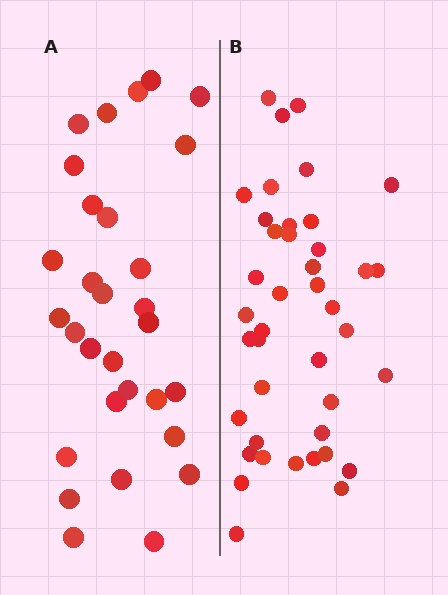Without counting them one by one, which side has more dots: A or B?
Region B (the right region) has more dots.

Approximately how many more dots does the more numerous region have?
Region B has roughly 12 or so more dots than region A.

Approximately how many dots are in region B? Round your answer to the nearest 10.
About 40 dots. (The exact count is 41, which rounds to 40.)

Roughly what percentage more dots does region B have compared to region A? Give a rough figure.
About 35% more.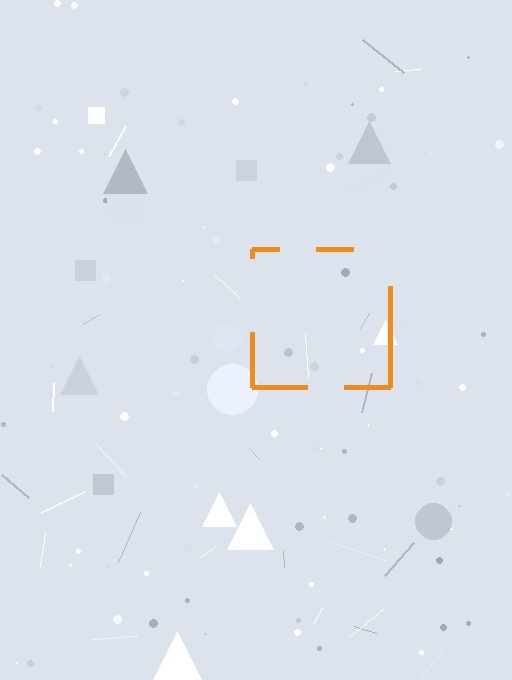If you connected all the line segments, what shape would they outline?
They would outline a square.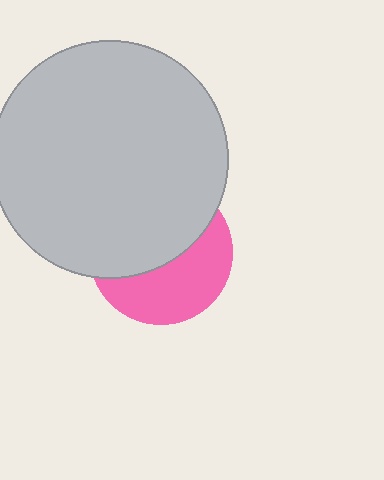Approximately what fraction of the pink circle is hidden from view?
Roughly 55% of the pink circle is hidden behind the light gray circle.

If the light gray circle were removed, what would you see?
You would see the complete pink circle.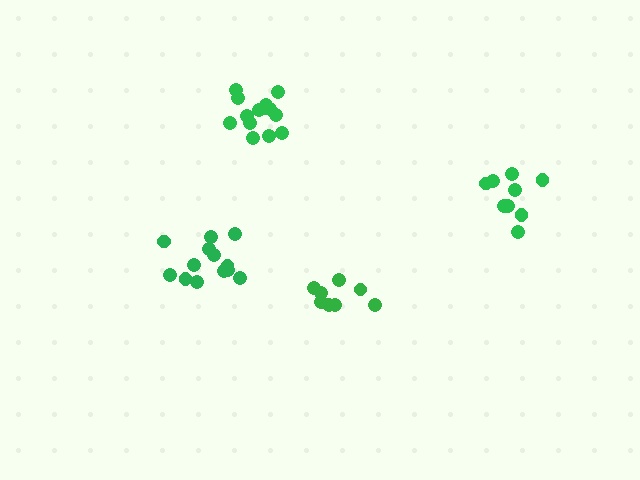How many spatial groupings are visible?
There are 4 spatial groupings.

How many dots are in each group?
Group 1: 14 dots, Group 2: 9 dots, Group 3: 13 dots, Group 4: 8 dots (44 total).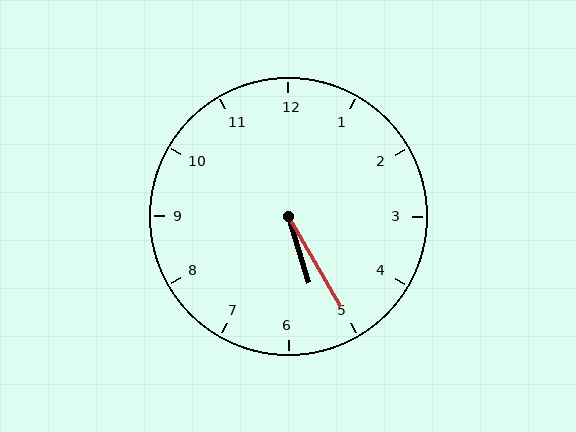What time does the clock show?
5:25.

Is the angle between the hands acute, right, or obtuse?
It is acute.